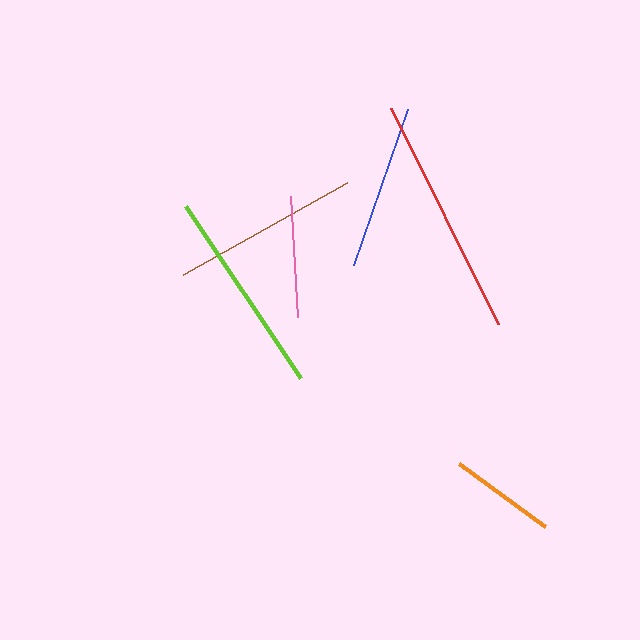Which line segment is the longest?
The red line is the longest at approximately 241 pixels.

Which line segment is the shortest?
The orange line is the shortest at approximately 107 pixels.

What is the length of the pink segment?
The pink segment is approximately 121 pixels long.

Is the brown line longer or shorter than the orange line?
The brown line is longer than the orange line.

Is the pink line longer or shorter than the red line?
The red line is longer than the pink line.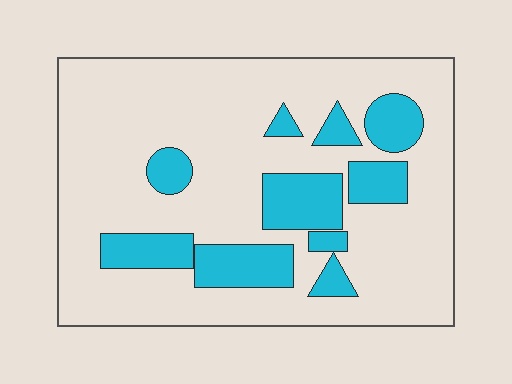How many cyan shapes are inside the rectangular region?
10.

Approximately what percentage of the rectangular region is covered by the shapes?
Approximately 20%.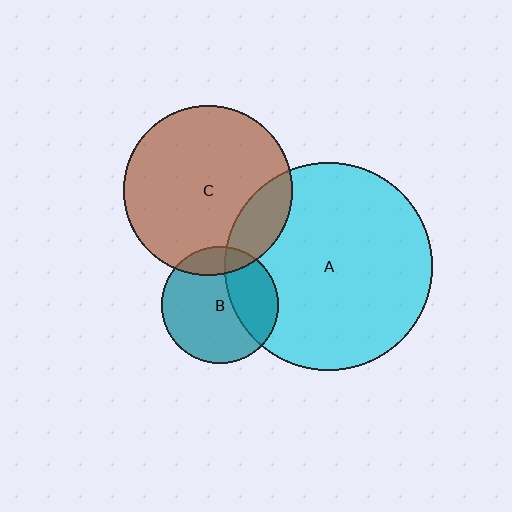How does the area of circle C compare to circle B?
Approximately 2.1 times.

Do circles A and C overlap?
Yes.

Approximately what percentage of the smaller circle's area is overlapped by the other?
Approximately 15%.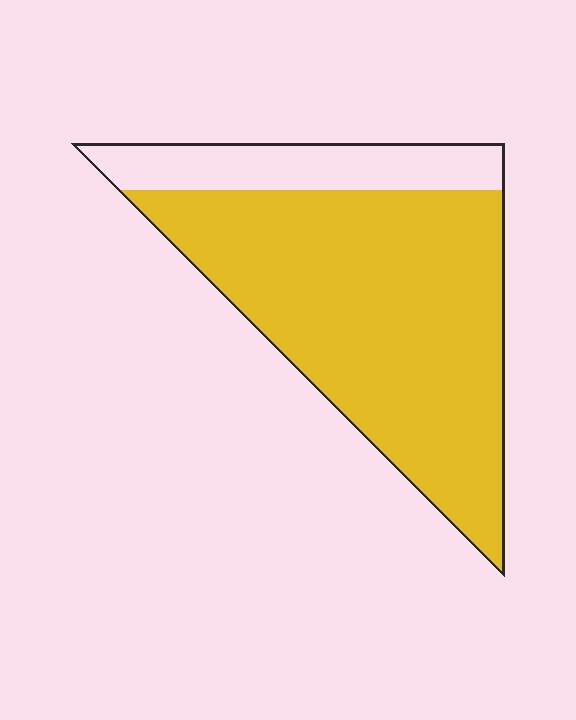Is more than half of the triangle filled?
Yes.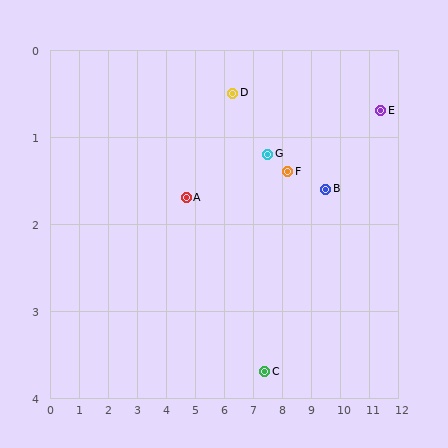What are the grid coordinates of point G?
Point G is at approximately (7.5, 1.2).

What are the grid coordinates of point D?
Point D is at approximately (6.3, 0.5).